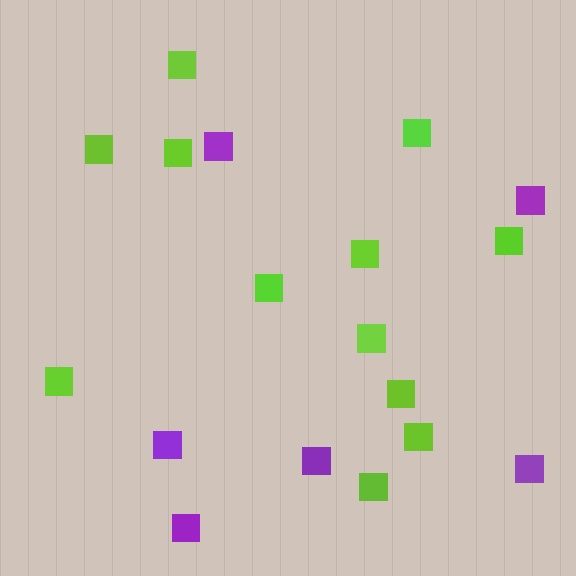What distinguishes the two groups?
There are 2 groups: one group of lime squares (12) and one group of purple squares (6).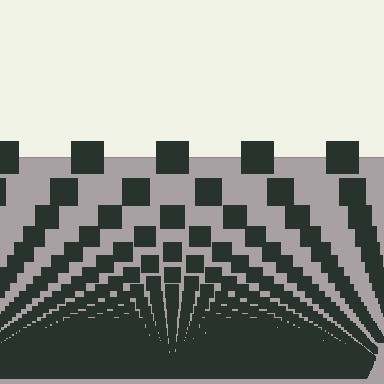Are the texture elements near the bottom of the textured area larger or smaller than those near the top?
Smaller. The gradient is inverted — elements near the bottom are smaller and denser.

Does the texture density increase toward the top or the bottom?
Density increases toward the bottom.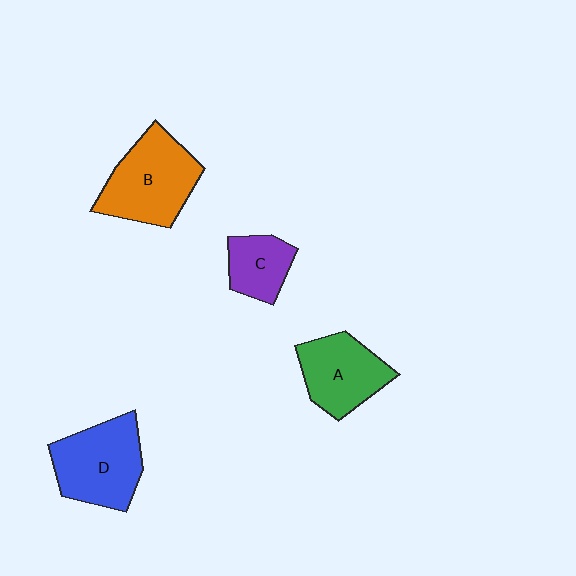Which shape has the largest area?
Shape B (orange).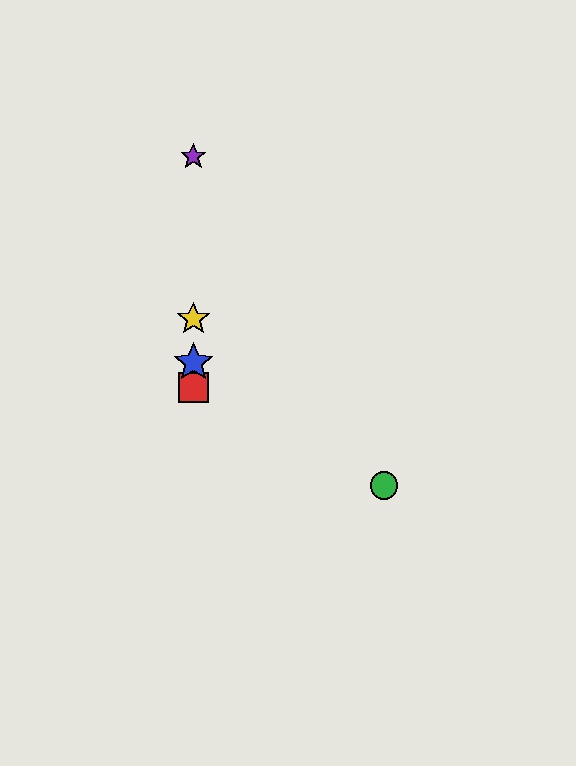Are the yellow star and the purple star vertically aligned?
Yes, both are at x≈193.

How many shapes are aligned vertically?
4 shapes (the red square, the blue star, the yellow star, the purple star) are aligned vertically.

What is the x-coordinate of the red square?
The red square is at x≈193.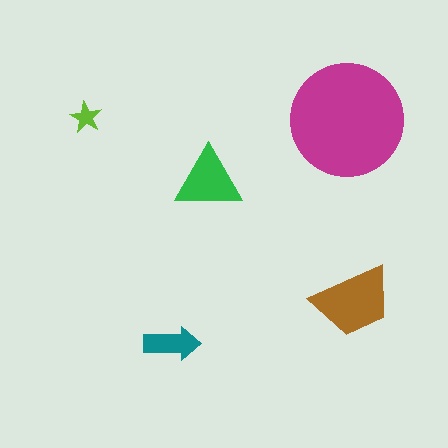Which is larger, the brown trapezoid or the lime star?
The brown trapezoid.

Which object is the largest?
The magenta circle.